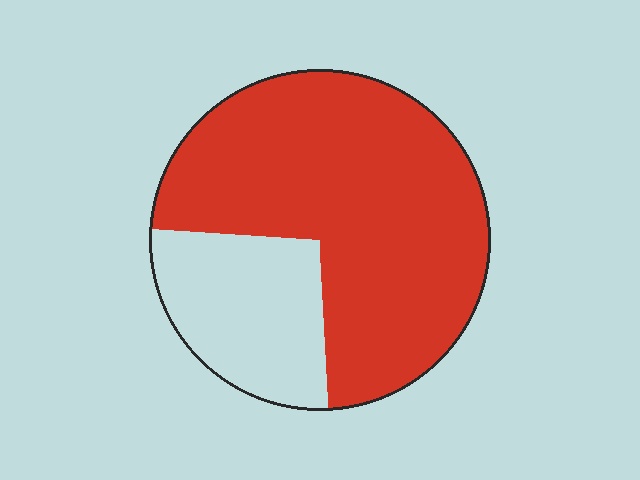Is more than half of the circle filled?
Yes.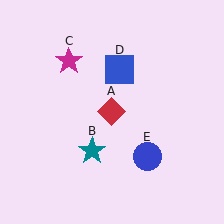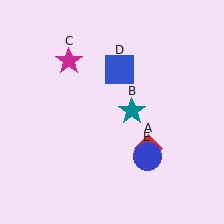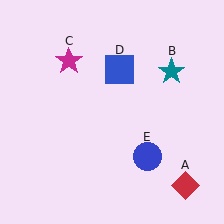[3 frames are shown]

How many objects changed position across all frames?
2 objects changed position: red diamond (object A), teal star (object B).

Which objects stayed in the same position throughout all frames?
Magenta star (object C) and blue square (object D) and blue circle (object E) remained stationary.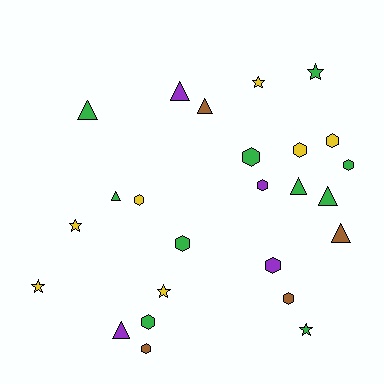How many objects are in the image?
There are 25 objects.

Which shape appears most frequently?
Hexagon, with 11 objects.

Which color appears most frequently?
Green, with 10 objects.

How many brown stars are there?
There are no brown stars.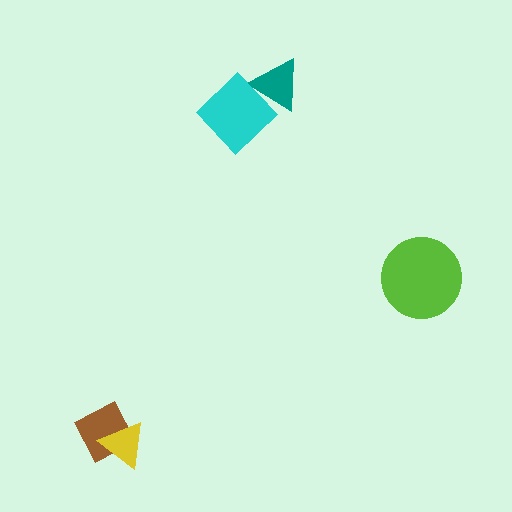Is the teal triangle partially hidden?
Yes, it is partially covered by another shape.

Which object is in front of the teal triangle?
The cyan diamond is in front of the teal triangle.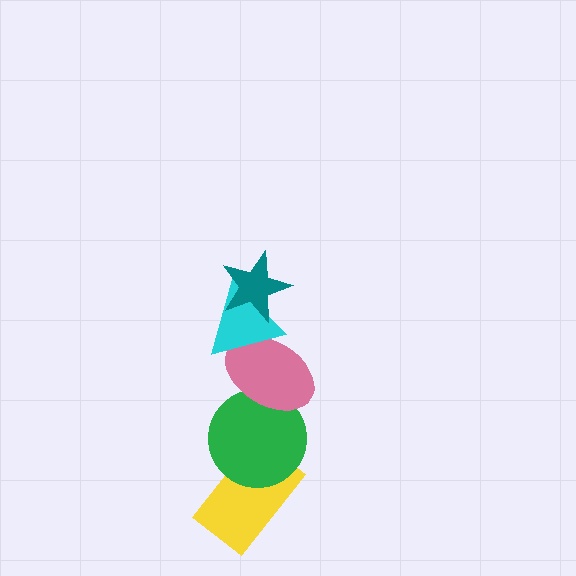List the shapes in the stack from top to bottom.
From top to bottom: the teal star, the cyan triangle, the pink ellipse, the green circle, the yellow rectangle.